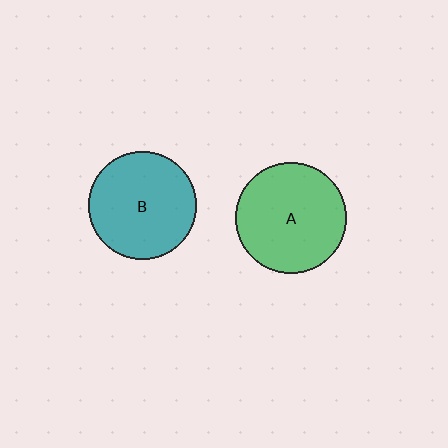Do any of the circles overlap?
No, none of the circles overlap.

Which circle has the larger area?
Circle A (green).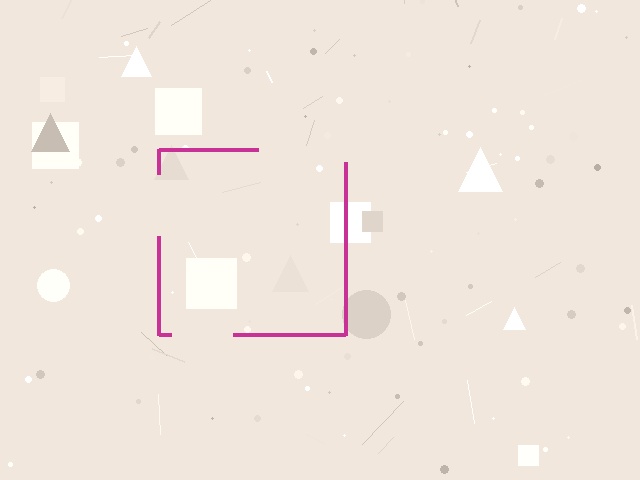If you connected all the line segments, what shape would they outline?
They would outline a square.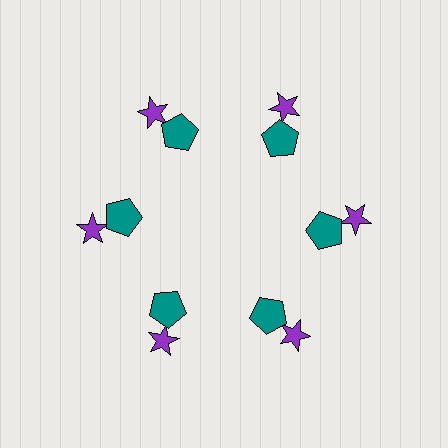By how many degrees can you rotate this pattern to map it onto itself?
The pattern maps onto itself every 60 degrees of rotation.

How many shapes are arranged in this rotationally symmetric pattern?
There are 12 shapes, arranged in 6 groups of 2.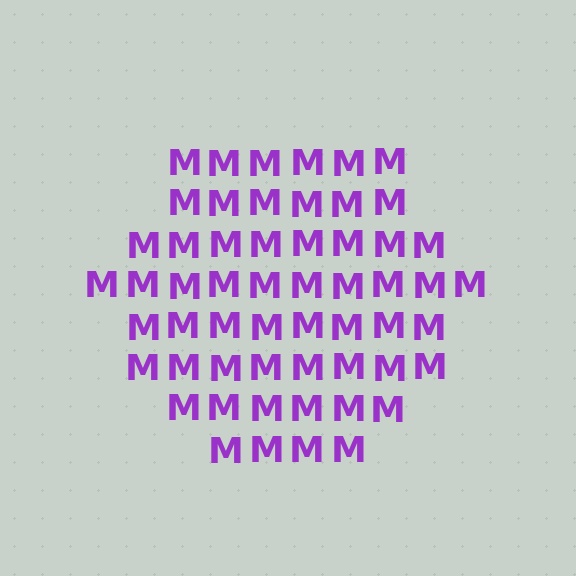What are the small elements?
The small elements are letter M's.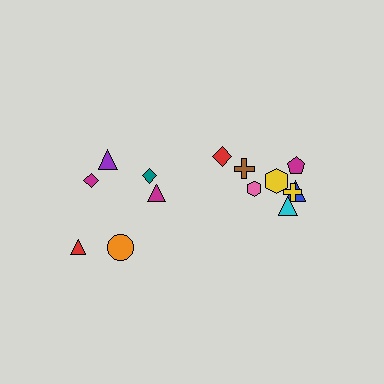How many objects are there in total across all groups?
There are 14 objects.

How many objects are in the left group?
There are 6 objects.